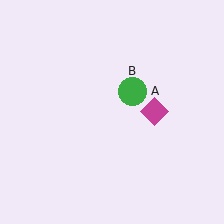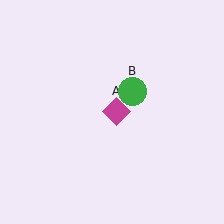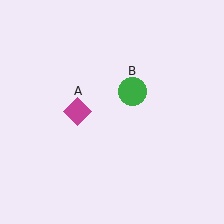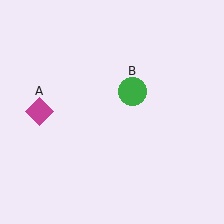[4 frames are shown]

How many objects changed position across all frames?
1 object changed position: magenta diamond (object A).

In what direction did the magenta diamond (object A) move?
The magenta diamond (object A) moved left.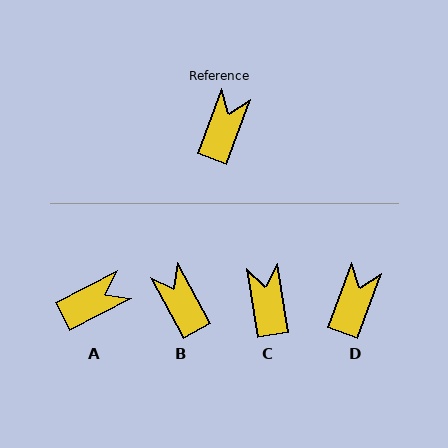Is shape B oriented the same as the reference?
No, it is off by about 48 degrees.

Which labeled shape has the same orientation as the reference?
D.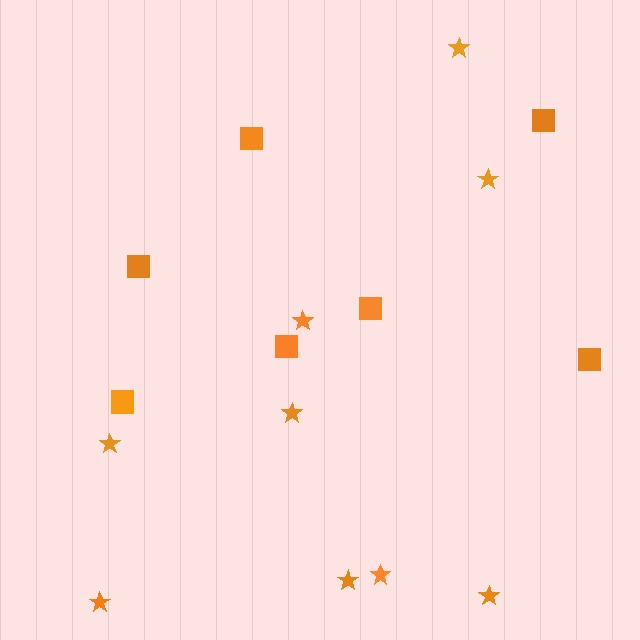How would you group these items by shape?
There are 2 groups: one group of squares (7) and one group of stars (9).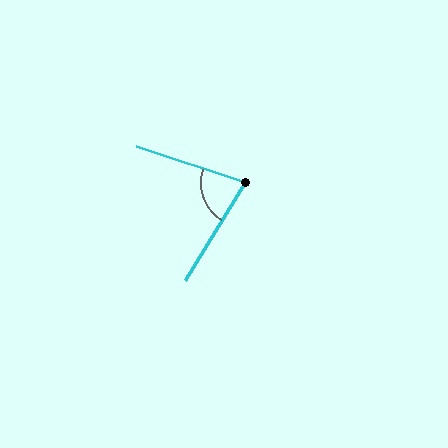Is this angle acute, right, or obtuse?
It is acute.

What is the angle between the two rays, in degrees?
Approximately 77 degrees.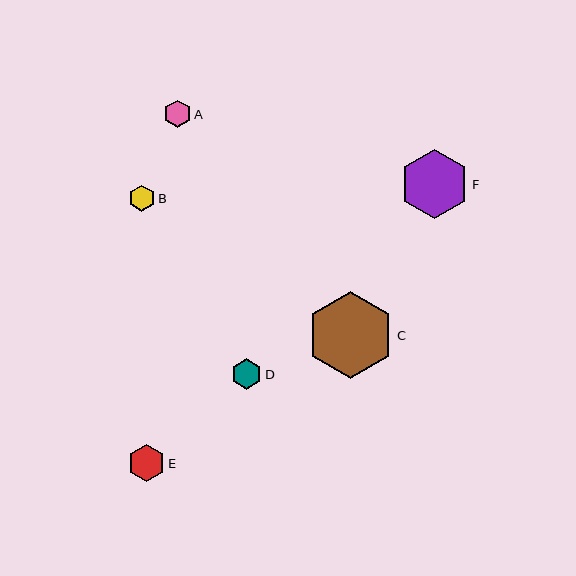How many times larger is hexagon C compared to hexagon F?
Hexagon C is approximately 1.3 times the size of hexagon F.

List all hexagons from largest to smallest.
From largest to smallest: C, F, E, D, A, B.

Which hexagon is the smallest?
Hexagon B is the smallest with a size of approximately 26 pixels.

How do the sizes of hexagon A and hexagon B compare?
Hexagon A and hexagon B are approximately the same size.